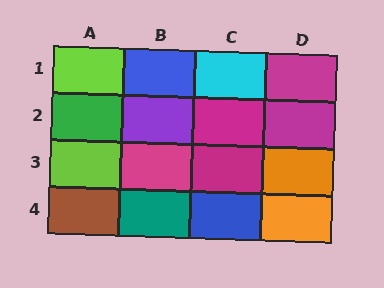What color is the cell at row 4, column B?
Teal.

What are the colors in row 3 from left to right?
Lime, magenta, magenta, orange.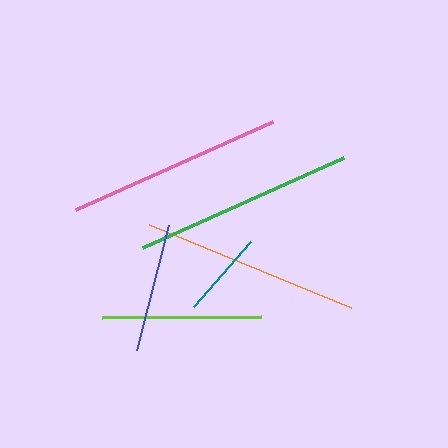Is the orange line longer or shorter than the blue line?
The orange line is longer than the blue line.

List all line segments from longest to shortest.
From longest to shortest: green, orange, pink, lime, blue, teal.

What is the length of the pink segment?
The pink segment is approximately 217 pixels long.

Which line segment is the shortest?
The teal line is the shortest at approximately 87 pixels.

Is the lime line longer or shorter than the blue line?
The lime line is longer than the blue line.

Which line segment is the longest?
The green line is the longest at approximately 220 pixels.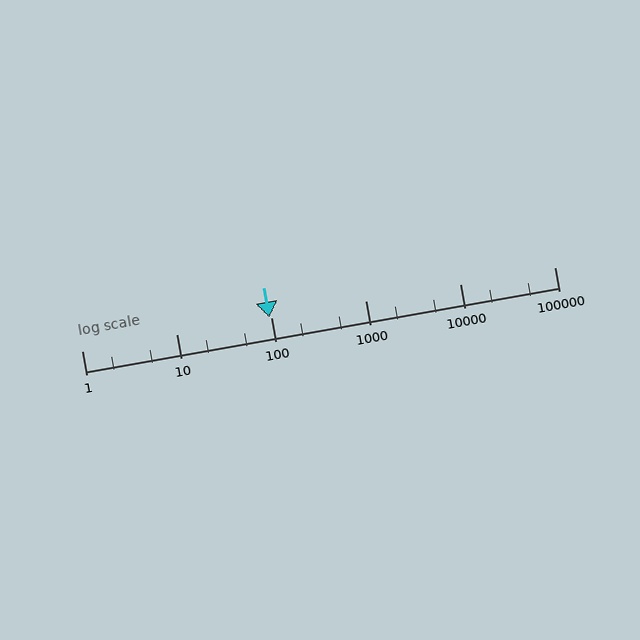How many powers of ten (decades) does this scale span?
The scale spans 5 decades, from 1 to 100000.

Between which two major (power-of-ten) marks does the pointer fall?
The pointer is between 10 and 100.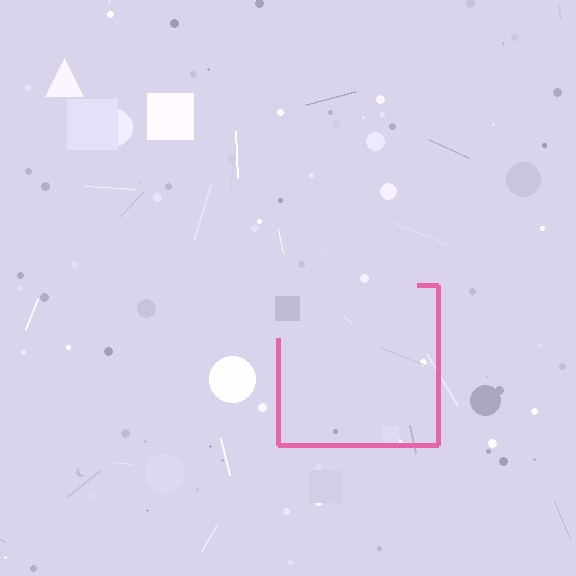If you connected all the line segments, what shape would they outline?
They would outline a square.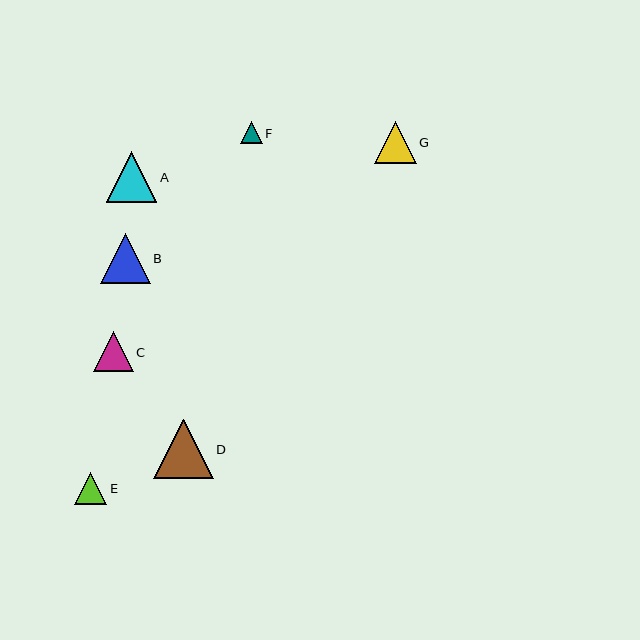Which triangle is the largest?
Triangle D is the largest with a size of approximately 59 pixels.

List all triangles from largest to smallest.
From largest to smallest: D, A, B, G, C, E, F.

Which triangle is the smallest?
Triangle F is the smallest with a size of approximately 22 pixels.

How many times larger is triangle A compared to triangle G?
Triangle A is approximately 1.2 times the size of triangle G.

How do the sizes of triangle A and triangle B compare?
Triangle A and triangle B are approximately the same size.